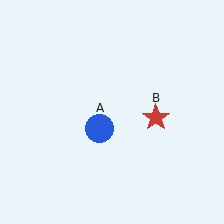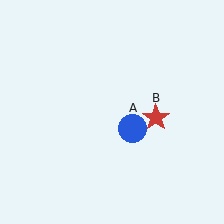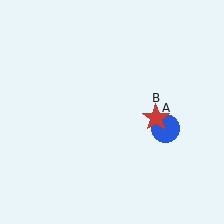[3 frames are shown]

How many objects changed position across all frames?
1 object changed position: blue circle (object A).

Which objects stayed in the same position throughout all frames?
Red star (object B) remained stationary.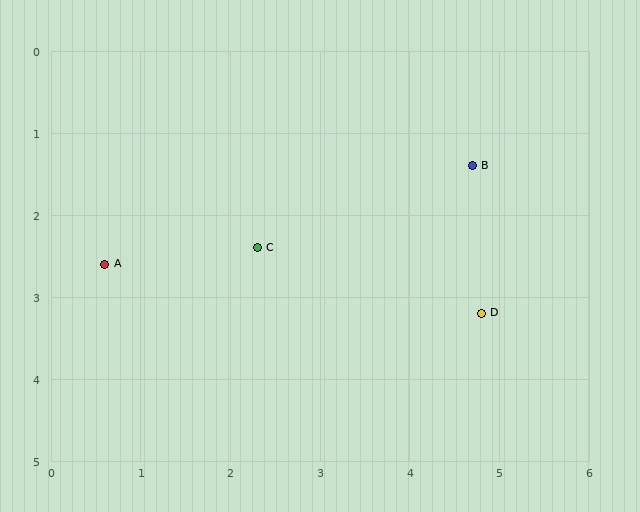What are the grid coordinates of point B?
Point B is at approximately (4.7, 1.4).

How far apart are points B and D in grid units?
Points B and D are about 1.8 grid units apart.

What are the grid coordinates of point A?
Point A is at approximately (0.6, 2.6).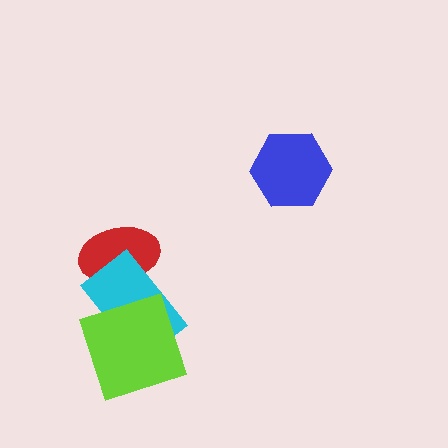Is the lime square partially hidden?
No, no other shape covers it.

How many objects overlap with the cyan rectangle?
2 objects overlap with the cyan rectangle.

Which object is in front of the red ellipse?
The cyan rectangle is in front of the red ellipse.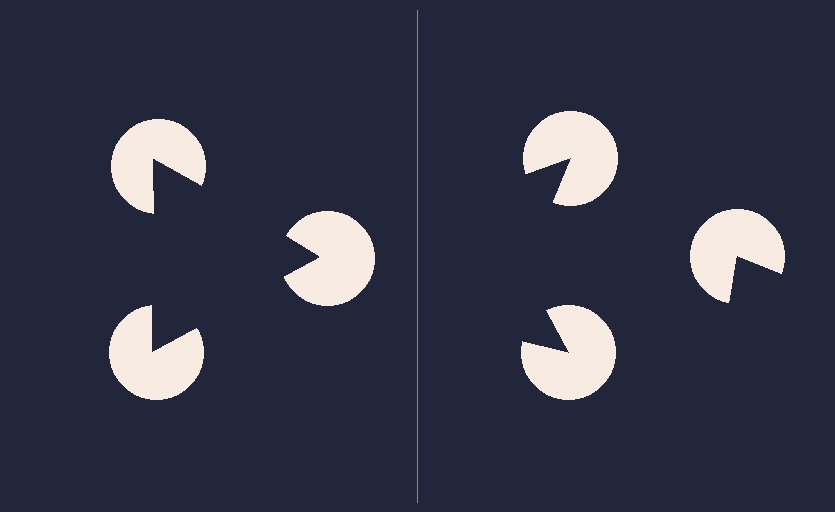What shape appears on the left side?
An illusory triangle.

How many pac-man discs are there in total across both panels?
6 — 3 on each side.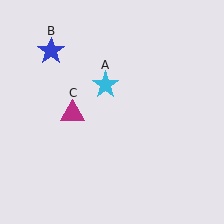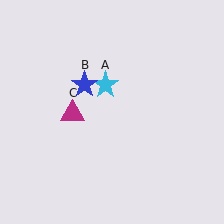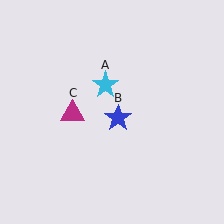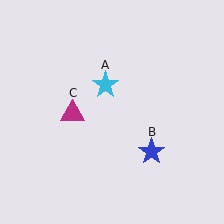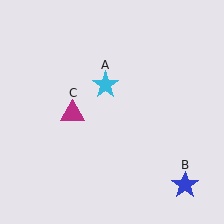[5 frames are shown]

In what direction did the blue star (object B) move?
The blue star (object B) moved down and to the right.